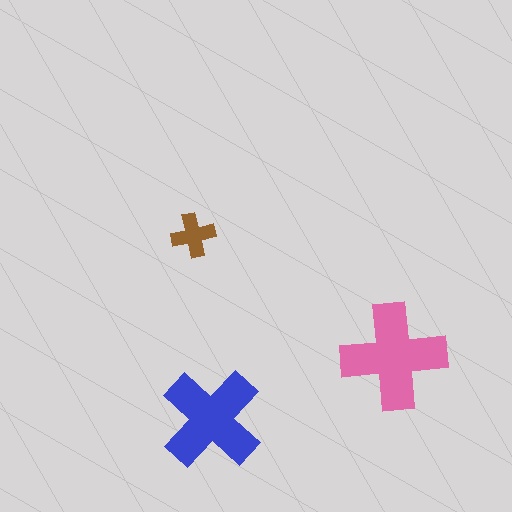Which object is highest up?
The brown cross is topmost.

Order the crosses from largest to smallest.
the pink one, the blue one, the brown one.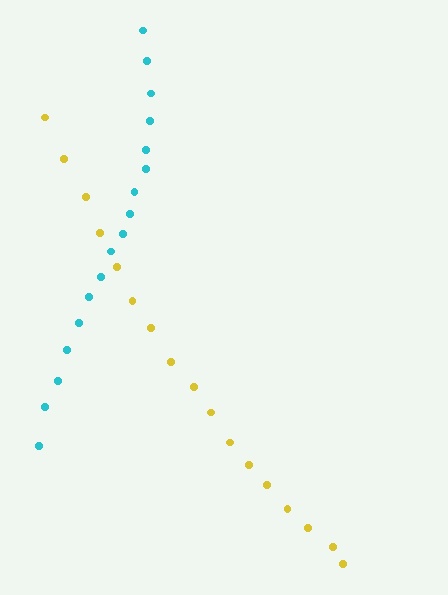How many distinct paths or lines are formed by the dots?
There are 2 distinct paths.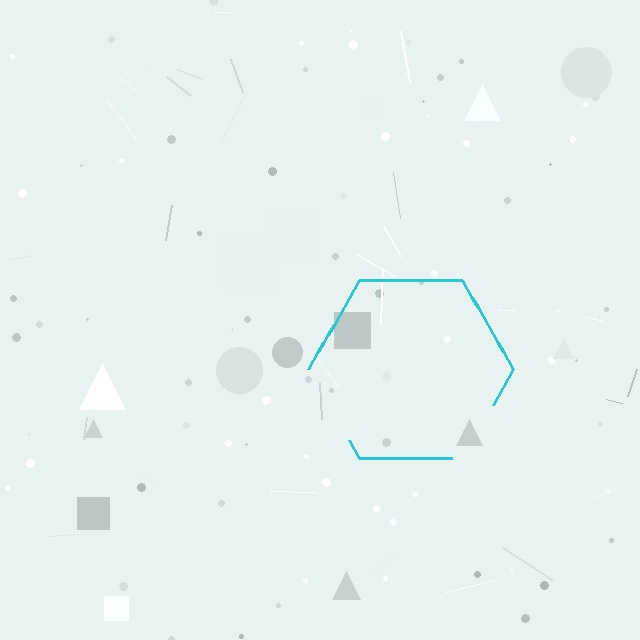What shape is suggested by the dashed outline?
The dashed outline suggests a hexagon.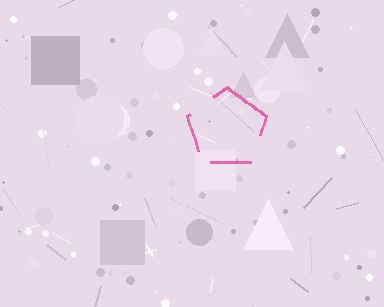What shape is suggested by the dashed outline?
The dashed outline suggests a pentagon.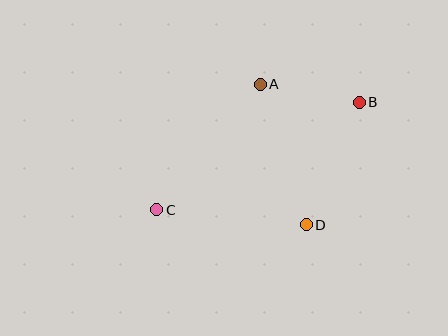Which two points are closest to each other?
Points A and B are closest to each other.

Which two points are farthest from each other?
Points B and C are farthest from each other.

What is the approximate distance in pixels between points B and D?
The distance between B and D is approximately 133 pixels.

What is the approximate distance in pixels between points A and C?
The distance between A and C is approximately 163 pixels.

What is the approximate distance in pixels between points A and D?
The distance between A and D is approximately 148 pixels.